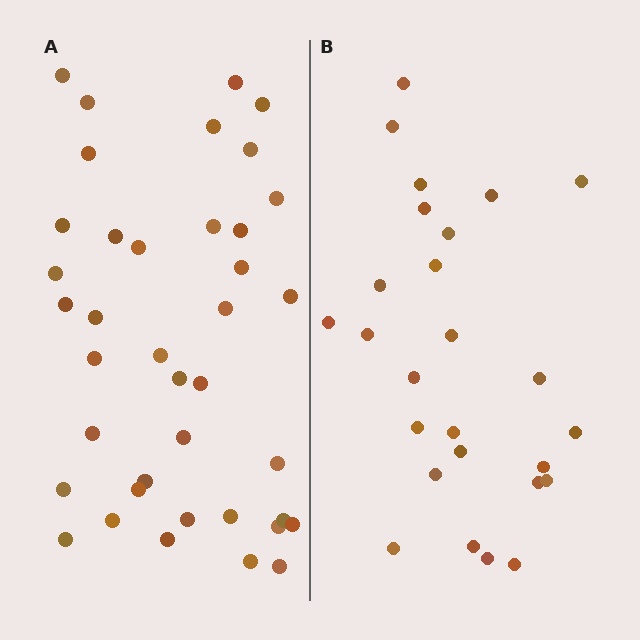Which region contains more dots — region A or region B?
Region A (the left region) has more dots.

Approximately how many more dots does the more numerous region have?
Region A has approximately 15 more dots than region B.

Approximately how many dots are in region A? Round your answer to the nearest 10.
About 40 dots. (The exact count is 39, which rounds to 40.)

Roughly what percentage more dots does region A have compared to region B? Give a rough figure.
About 50% more.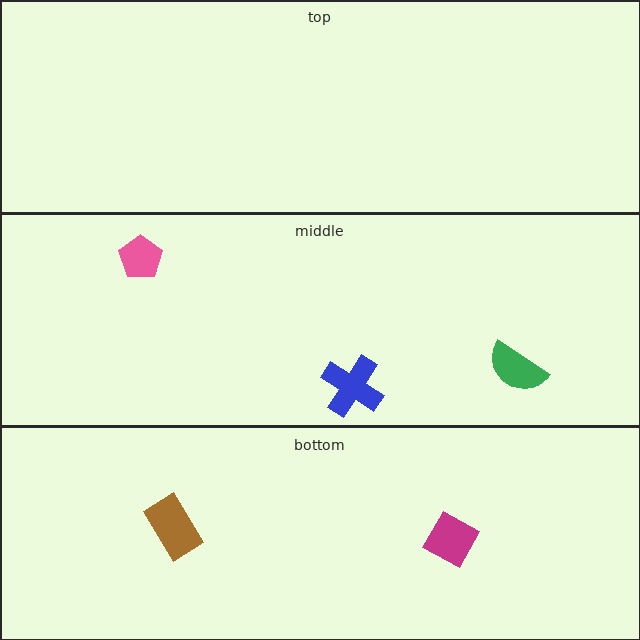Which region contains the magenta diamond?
The bottom region.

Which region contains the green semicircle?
The middle region.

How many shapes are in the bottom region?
2.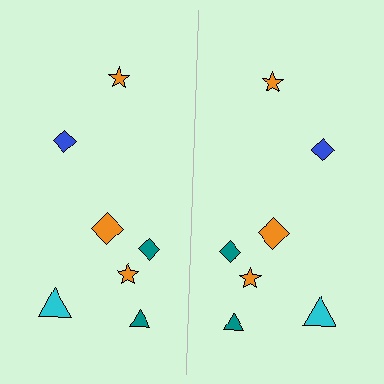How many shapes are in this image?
There are 14 shapes in this image.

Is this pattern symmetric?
Yes, this pattern has bilateral (reflection) symmetry.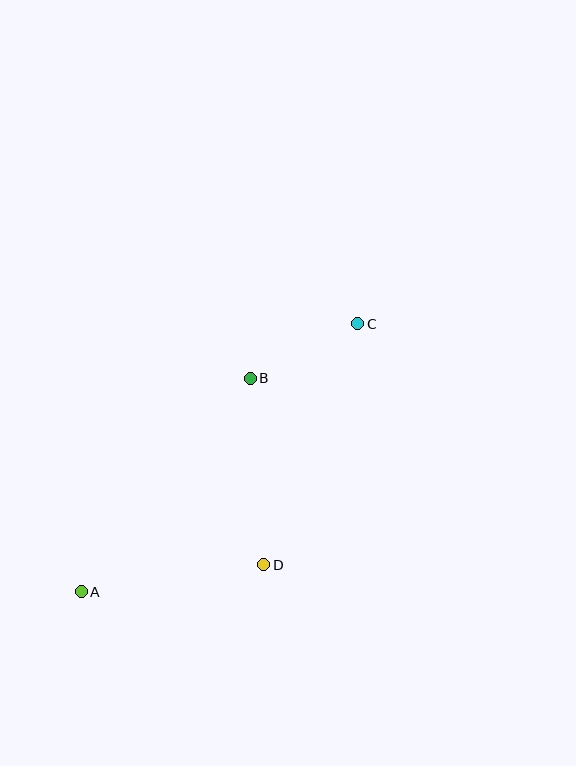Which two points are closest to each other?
Points B and C are closest to each other.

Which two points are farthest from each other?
Points A and C are farthest from each other.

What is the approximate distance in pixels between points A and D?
The distance between A and D is approximately 184 pixels.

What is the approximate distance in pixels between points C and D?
The distance between C and D is approximately 258 pixels.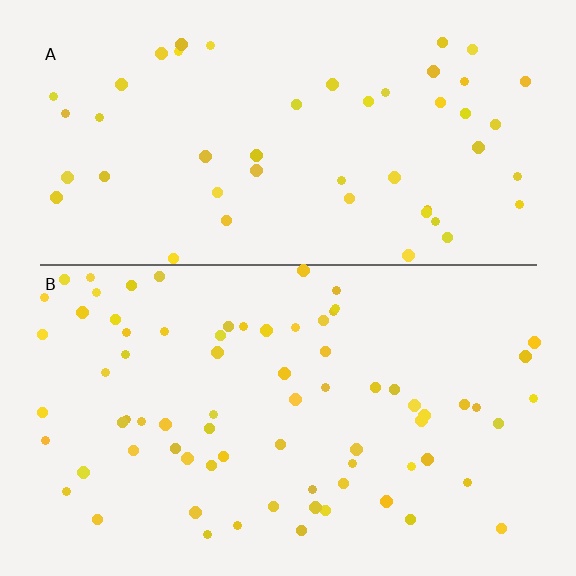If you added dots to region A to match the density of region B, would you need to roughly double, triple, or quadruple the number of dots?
Approximately double.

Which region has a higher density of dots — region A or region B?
B (the bottom).